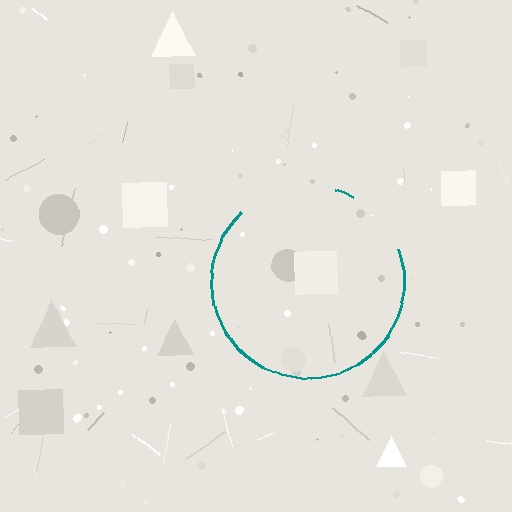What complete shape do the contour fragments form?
The contour fragments form a circle.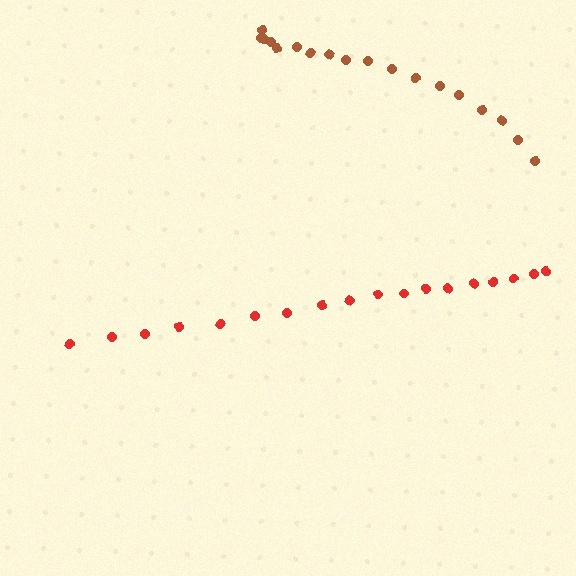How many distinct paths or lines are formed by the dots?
There are 2 distinct paths.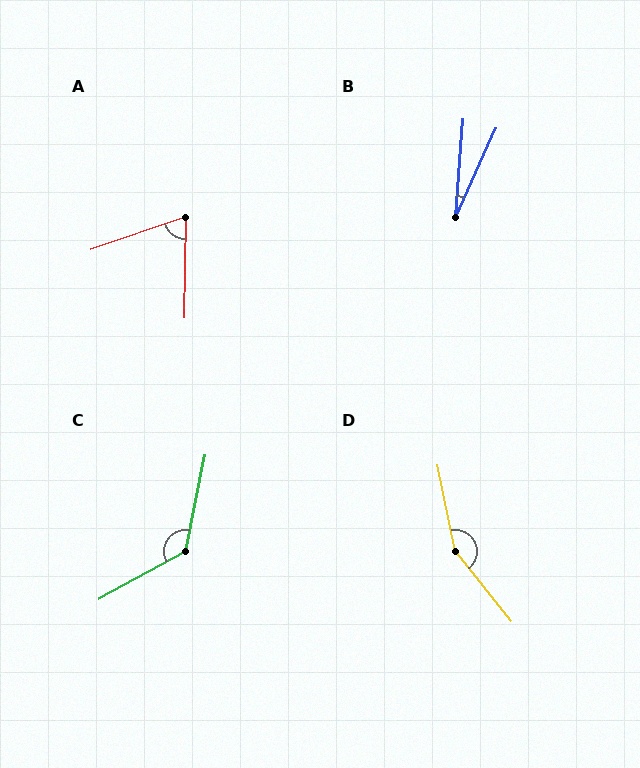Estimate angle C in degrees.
Approximately 130 degrees.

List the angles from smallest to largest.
B (20°), A (70°), C (130°), D (153°).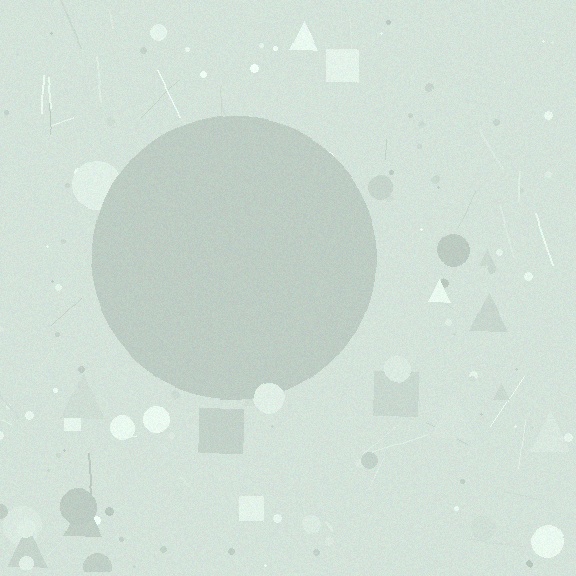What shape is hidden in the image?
A circle is hidden in the image.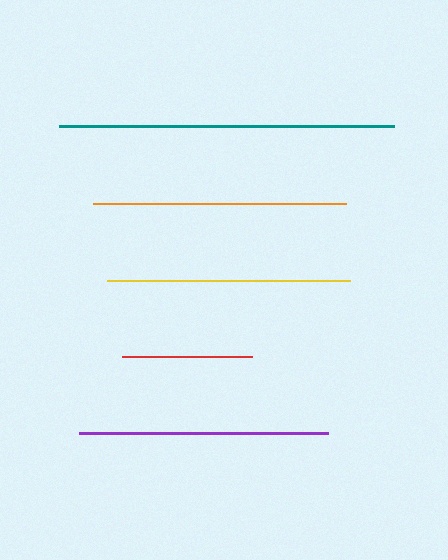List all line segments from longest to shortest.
From longest to shortest: teal, orange, purple, yellow, red.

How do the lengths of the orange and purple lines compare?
The orange and purple lines are approximately the same length.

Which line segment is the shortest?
The red line is the shortest at approximately 130 pixels.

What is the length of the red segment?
The red segment is approximately 130 pixels long.